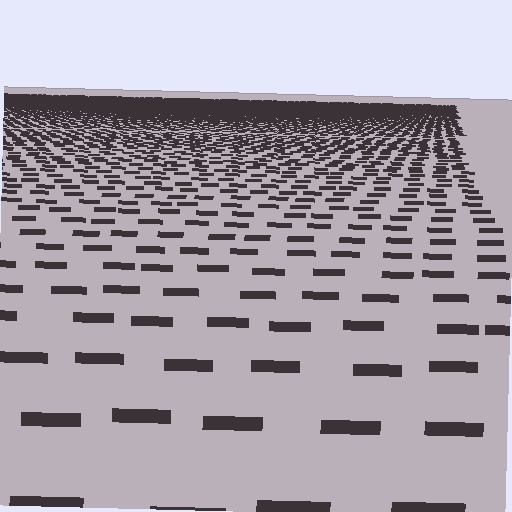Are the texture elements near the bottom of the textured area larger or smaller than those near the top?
Larger. Near the bottom, elements are closer to the viewer and appear at a bigger on-screen size.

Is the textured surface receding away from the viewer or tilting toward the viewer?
The surface is receding away from the viewer. Texture elements get smaller and denser toward the top.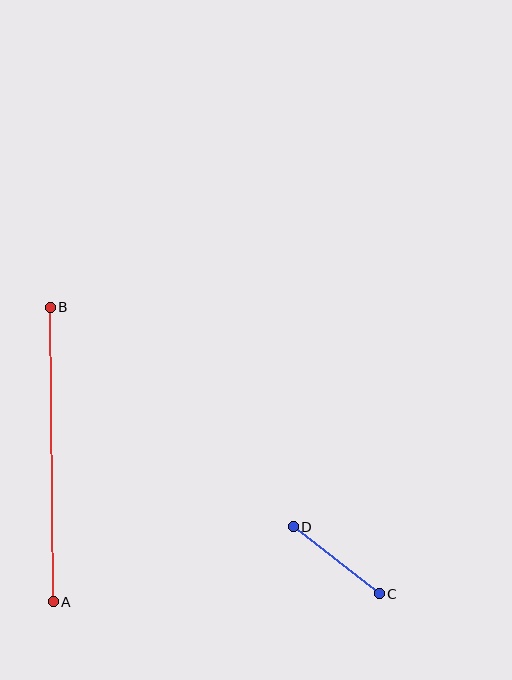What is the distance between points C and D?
The distance is approximately 109 pixels.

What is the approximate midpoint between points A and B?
The midpoint is at approximately (52, 454) pixels.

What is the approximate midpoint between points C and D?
The midpoint is at approximately (336, 560) pixels.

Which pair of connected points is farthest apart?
Points A and B are farthest apart.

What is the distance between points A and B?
The distance is approximately 295 pixels.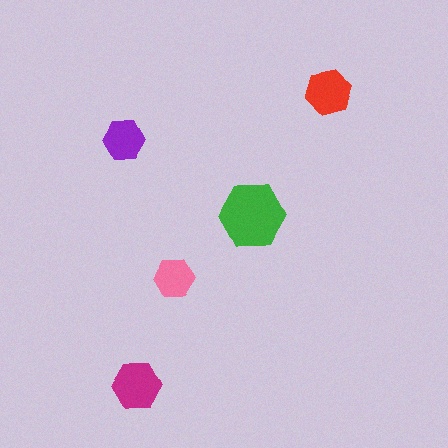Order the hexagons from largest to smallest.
the green one, the magenta one, the red one, the purple one, the pink one.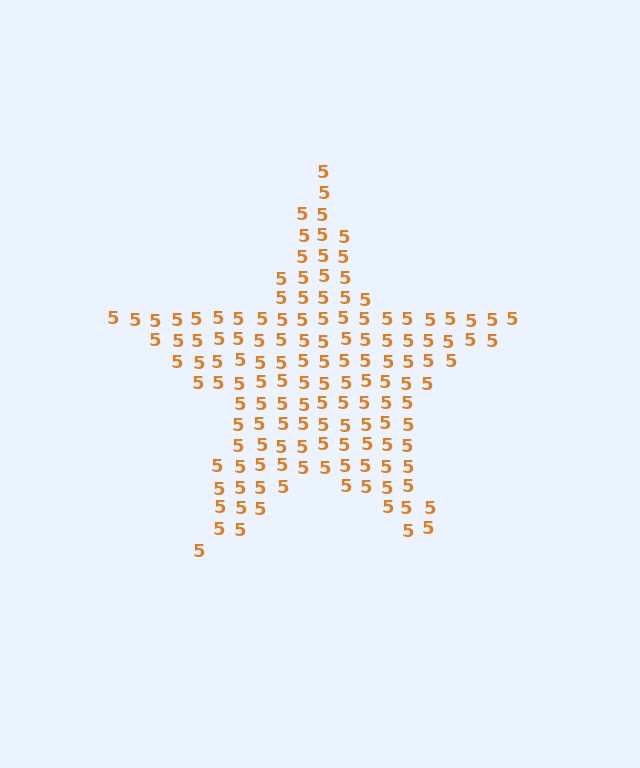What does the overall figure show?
The overall figure shows a star.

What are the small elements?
The small elements are digit 5's.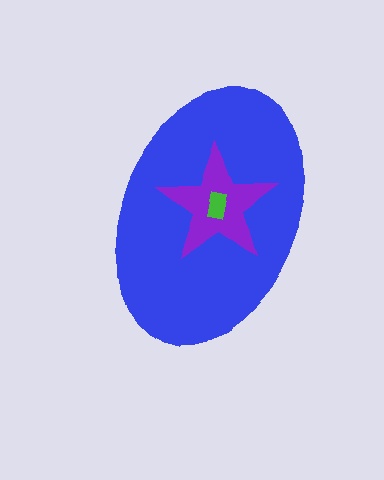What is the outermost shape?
The blue ellipse.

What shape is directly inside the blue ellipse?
The purple star.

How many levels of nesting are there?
3.